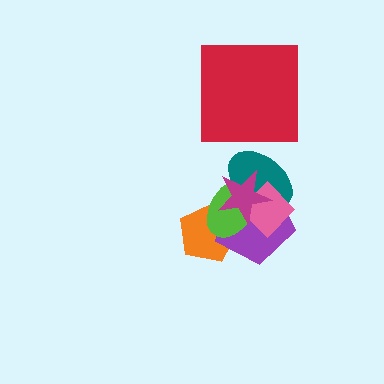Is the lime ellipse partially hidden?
Yes, it is partially covered by another shape.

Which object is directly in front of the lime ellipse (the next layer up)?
The teal ellipse is directly in front of the lime ellipse.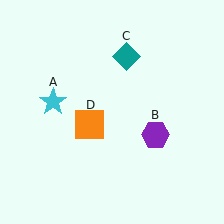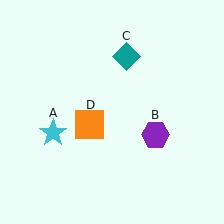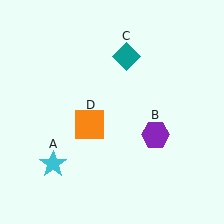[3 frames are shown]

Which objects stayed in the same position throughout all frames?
Purple hexagon (object B) and teal diamond (object C) and orange square (object D) remained stationary.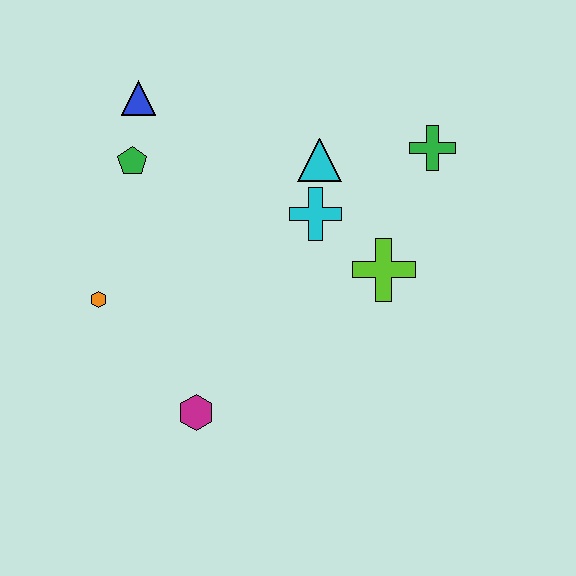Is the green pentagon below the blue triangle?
Yes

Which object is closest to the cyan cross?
The cyan triangle is closest to the cyan cross.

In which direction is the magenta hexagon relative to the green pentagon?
The magenta hexagon is below the green pentagon.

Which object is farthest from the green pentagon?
The green cross is farthest from the green pentagon.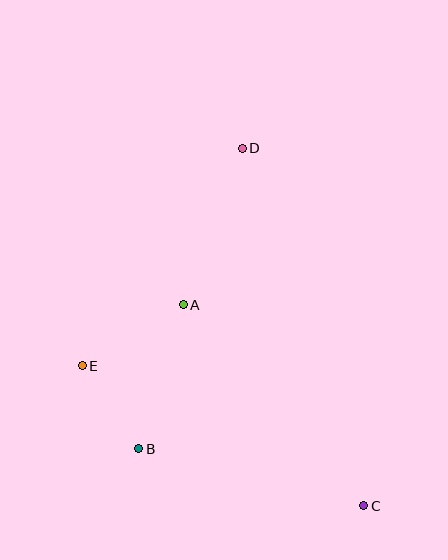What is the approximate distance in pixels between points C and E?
The distance between C and E is approximately 315 pixels.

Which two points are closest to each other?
Points B and E are closest to each other.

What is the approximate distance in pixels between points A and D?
The distance between A and D is approximately 167 pixels.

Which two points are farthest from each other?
Points C and D are farthest from each other.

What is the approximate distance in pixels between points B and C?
The distance between B and C is approximately 232 pixels.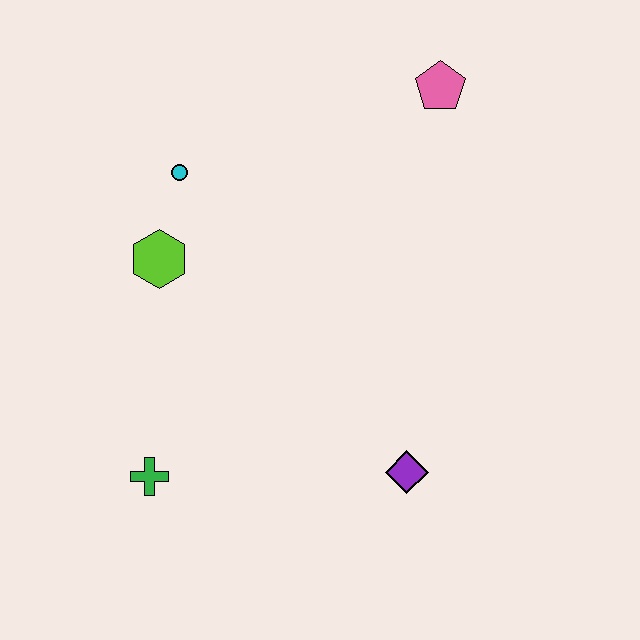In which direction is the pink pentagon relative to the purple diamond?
The pink pentagon is above the purple diamond.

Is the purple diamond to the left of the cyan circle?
No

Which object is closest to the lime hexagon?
The cyan circle is closest to the lime hexagon.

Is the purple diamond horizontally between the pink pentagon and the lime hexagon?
Yes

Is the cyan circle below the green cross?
No